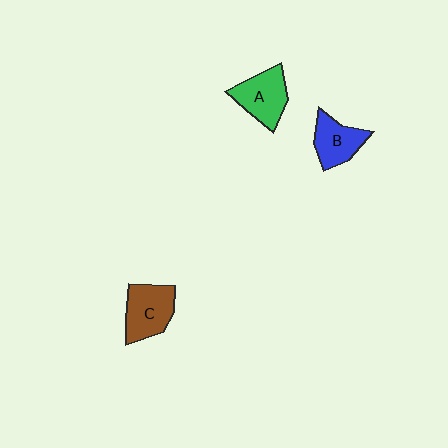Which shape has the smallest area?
Shape B (blue).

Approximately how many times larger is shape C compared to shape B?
Approximately 1.2 times.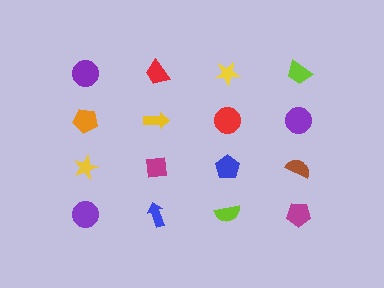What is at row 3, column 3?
A blue pentagon.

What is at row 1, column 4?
A lime trapezoid.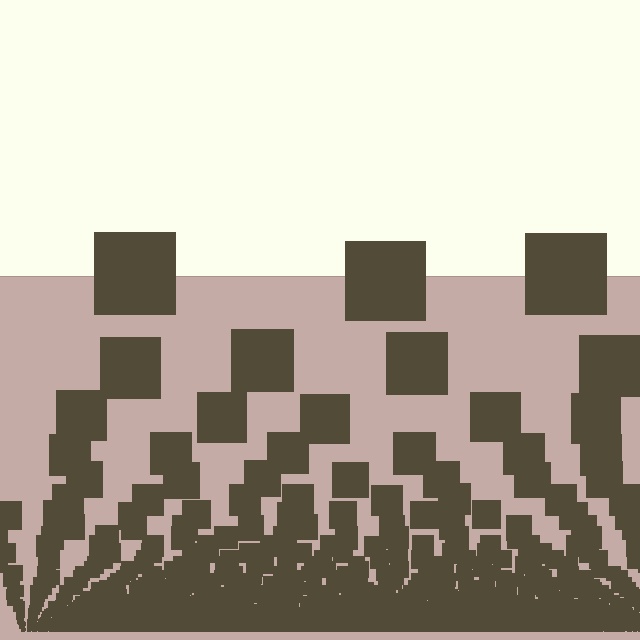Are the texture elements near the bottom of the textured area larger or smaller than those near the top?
Smaller. The gradient is inverted — elements near the bottom are smaller and denser.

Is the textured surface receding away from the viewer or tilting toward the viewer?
The surface appears to tilt toward the viewer. Texture elements get larger and sparser toward the top.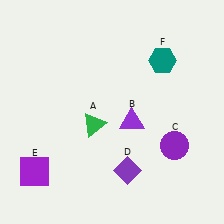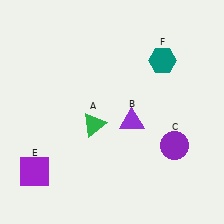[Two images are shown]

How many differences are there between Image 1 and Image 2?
There is 1 difference between the two images.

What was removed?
The purple diamond (D) was removed in Image 2.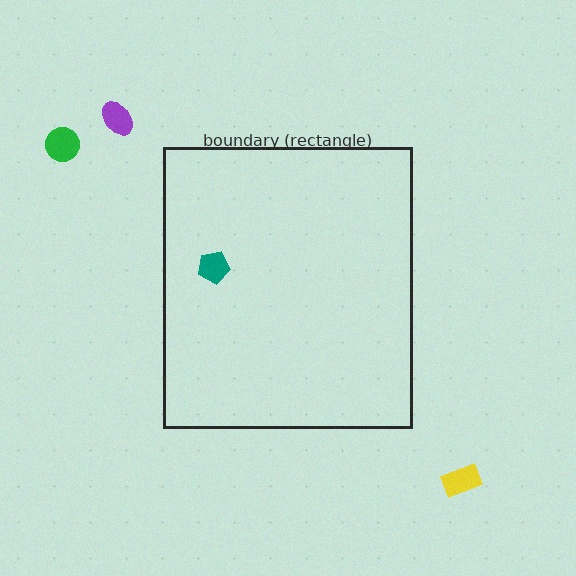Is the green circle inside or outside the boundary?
Outside.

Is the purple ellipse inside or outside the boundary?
Outside.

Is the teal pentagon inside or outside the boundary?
Inside.